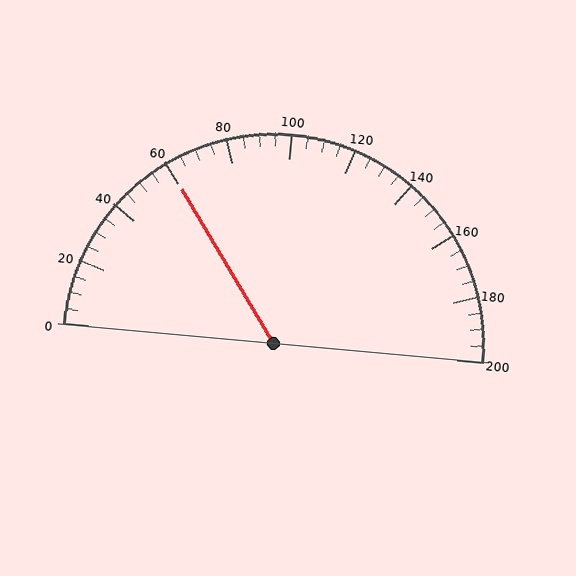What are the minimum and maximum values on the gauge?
The gauge ranges from 0 to 200.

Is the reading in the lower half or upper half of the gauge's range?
The reading is in the lower half of the range (0 to 200).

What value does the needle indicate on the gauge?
The needle indicates approximately 60.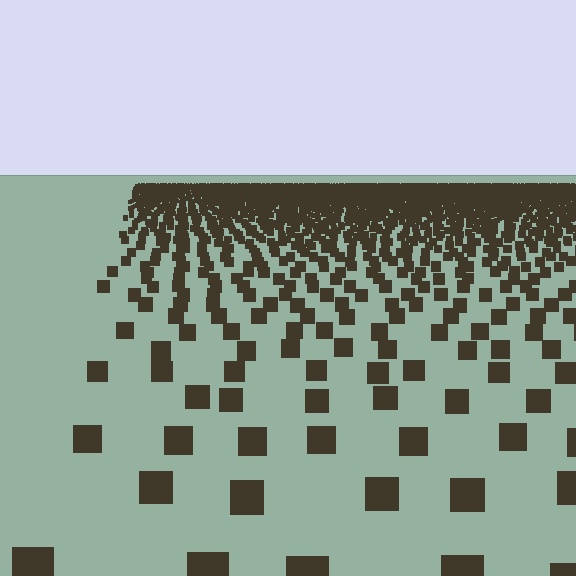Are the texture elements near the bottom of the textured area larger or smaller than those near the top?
Larger. Near the bottom, elements are closer to the viewer and appear at a bigger on-screen size.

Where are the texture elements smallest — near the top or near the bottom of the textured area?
Near the top.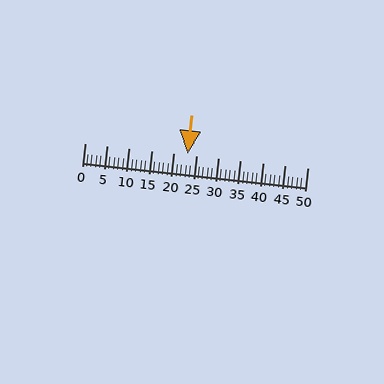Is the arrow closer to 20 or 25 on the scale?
The arrow is closer to 25.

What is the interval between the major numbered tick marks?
The major tick marks are spaced 5 units apart.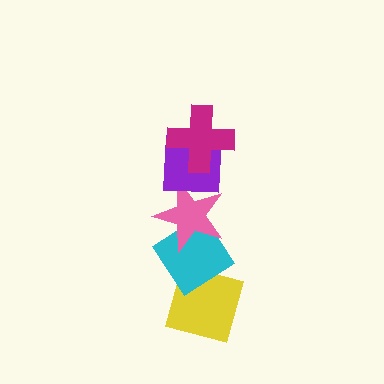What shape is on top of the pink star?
The purple square is on top of the pink star.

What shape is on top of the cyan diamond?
The pink star is on top of the cyan diamond.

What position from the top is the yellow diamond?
The yellow diamond is 5th from the top.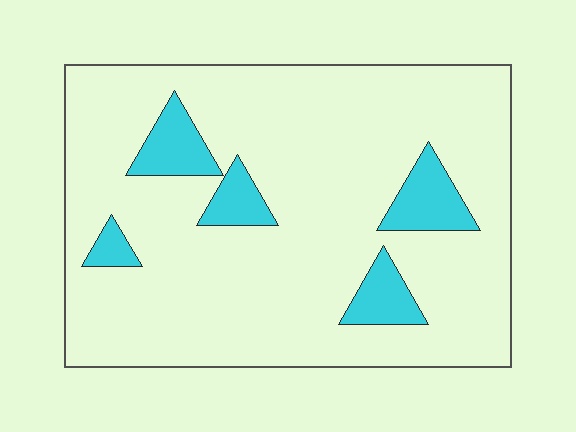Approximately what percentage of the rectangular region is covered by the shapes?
Approximately 15%.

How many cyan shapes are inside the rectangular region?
5.